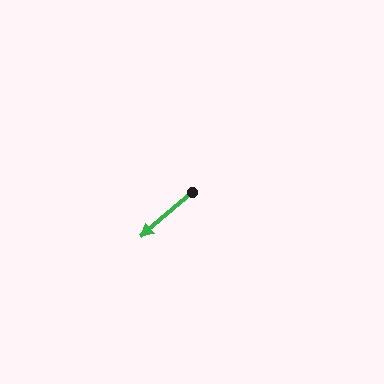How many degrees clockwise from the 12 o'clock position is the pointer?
Approximately 229 degrees.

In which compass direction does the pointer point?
Southwest.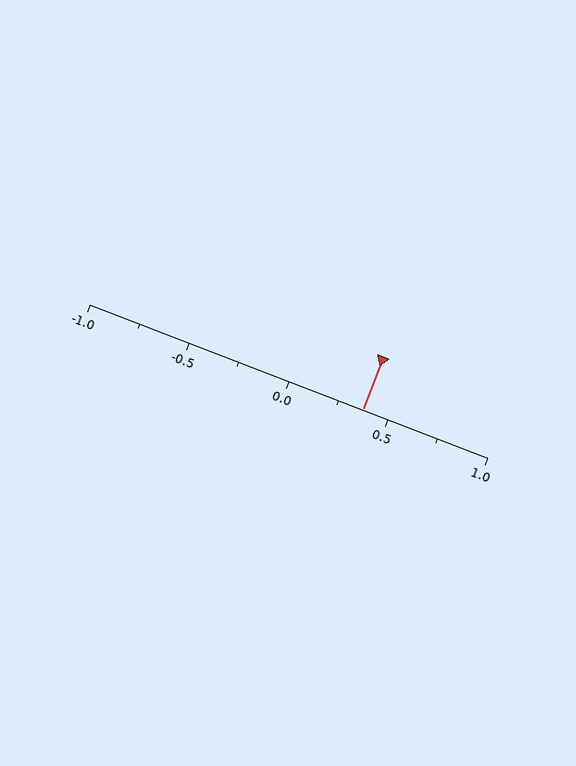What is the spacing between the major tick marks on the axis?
The major ticks are spaced 0.5 apart.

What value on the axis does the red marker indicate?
The marker indicates approximately 0.38.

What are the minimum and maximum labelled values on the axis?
The axis runs from -1.0 to 1.0.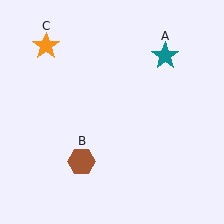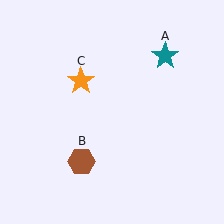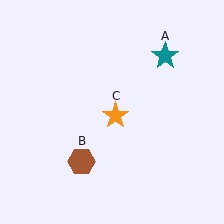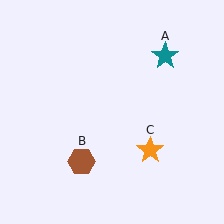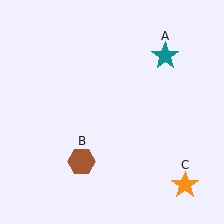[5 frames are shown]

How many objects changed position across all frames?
1 object changed position: orange star (object C).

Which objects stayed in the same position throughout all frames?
Teal star (object A) and brown hexagon (object B) remained stationary.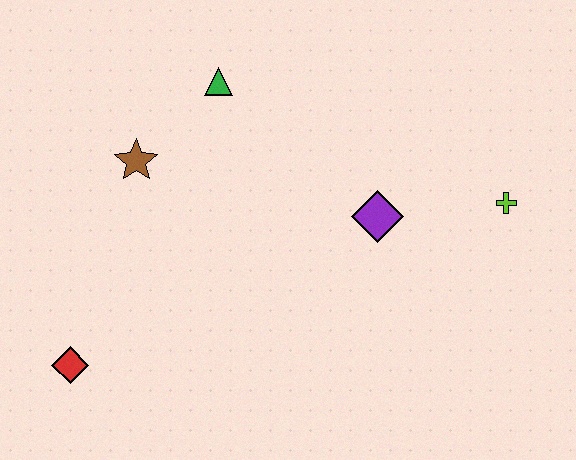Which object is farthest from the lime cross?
The red diamond is farthest from the lime cross.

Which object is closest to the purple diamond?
The lime cross is closest to the purple diamond.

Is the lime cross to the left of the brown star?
No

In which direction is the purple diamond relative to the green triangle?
The purple diamond is to the right of the green triangle.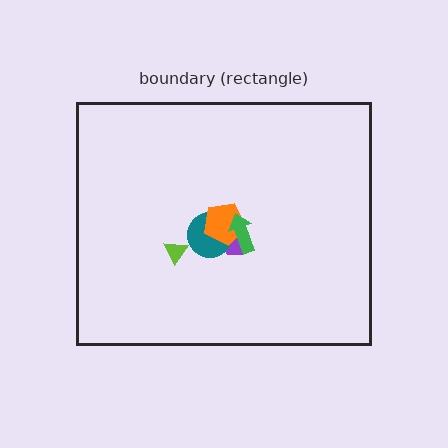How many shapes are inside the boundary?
5 inside, 0 outside.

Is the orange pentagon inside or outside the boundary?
Inside.